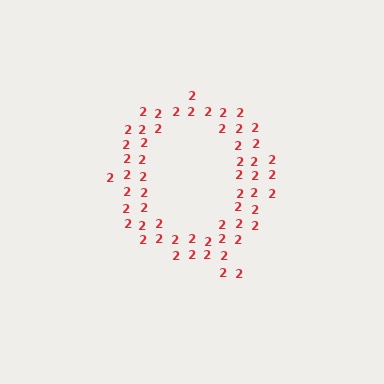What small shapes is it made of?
It is made of small digit 2's.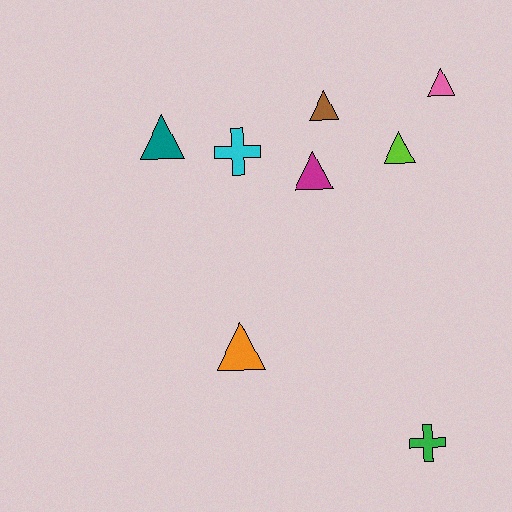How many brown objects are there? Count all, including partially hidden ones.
There is 1 brown object.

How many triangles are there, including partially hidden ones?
There are 6 triangles.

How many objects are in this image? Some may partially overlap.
There are 8 objects.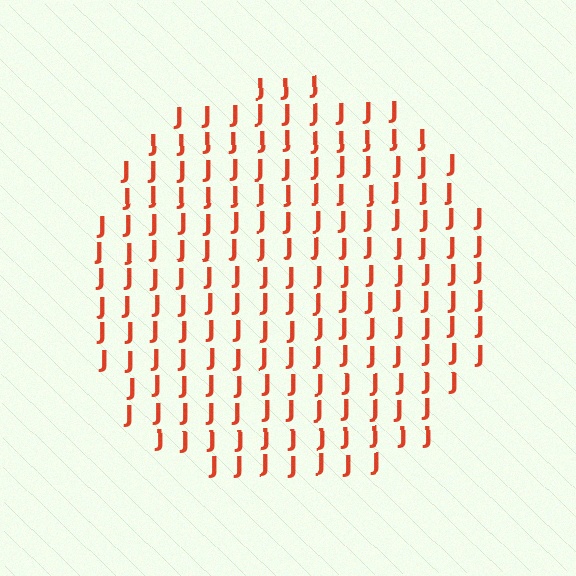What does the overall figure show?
The overall figure shows a circle.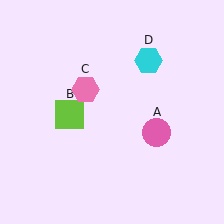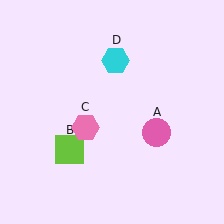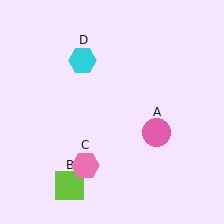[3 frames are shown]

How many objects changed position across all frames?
3 objects changed position: lime square (object B), pink hexagon (object C), cyan hexagon (object D).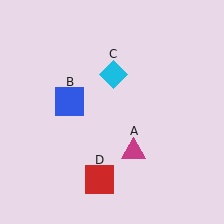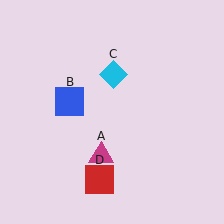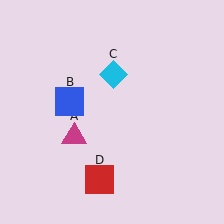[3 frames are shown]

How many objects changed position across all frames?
1 object changed position: magenta triangle (object A).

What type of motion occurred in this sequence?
The magenta triangle (object A) rotated clockwise around the center of the scene.